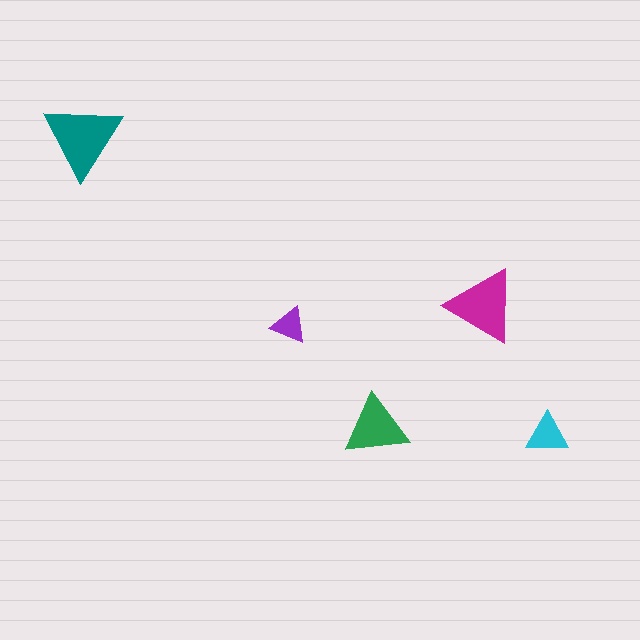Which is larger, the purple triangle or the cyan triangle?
The cyan one.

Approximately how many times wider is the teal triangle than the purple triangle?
About 2 times wider.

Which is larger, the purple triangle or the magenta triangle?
The magenta one.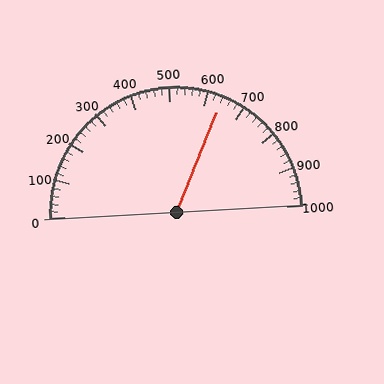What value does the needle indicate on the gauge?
The needle indicates approximately 640.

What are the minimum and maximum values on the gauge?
The gauge ranges from 0 to 1000.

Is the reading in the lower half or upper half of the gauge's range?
The reading is in the upper half of the range (0 to 1000).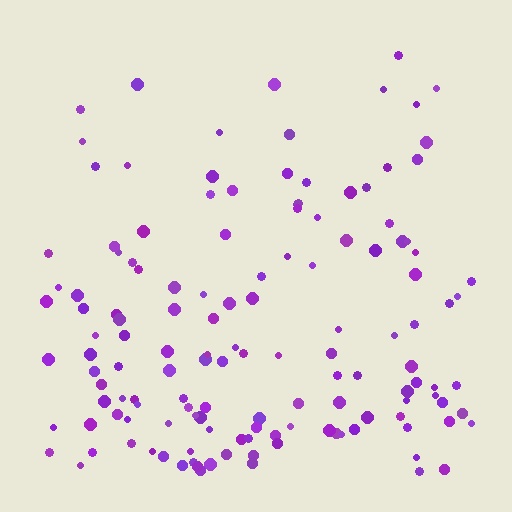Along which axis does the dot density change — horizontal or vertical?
Vertical.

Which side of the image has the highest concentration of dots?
The bottom.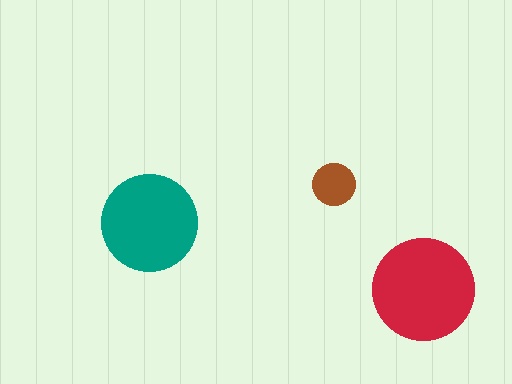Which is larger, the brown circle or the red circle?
The red one.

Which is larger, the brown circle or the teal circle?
The teal one.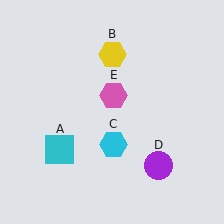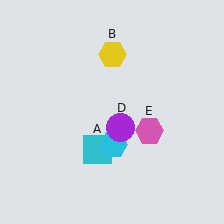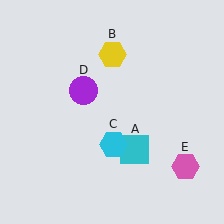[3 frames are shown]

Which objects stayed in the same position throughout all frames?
Yellow hexagon (object B) and cyan hexagon (object C) remained stationary.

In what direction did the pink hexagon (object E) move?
The pink hexagon (object E) moved down and to the right.